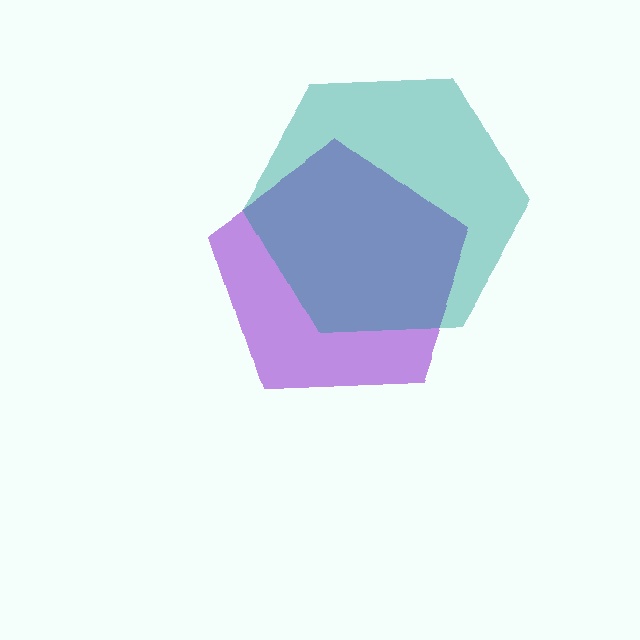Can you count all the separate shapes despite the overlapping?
Yes, there are 2 separate shapes.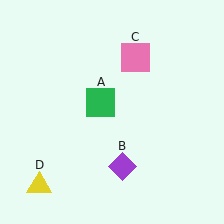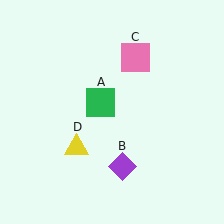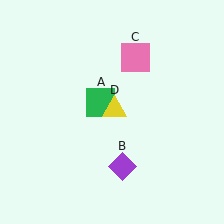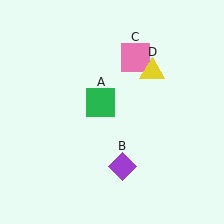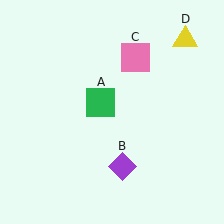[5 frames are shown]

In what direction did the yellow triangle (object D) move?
The yellow triangle (object D) moved up and to the right.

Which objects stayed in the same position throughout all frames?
Green square (object A) and purple diamond (object B) and pink square (object C) remained stationary.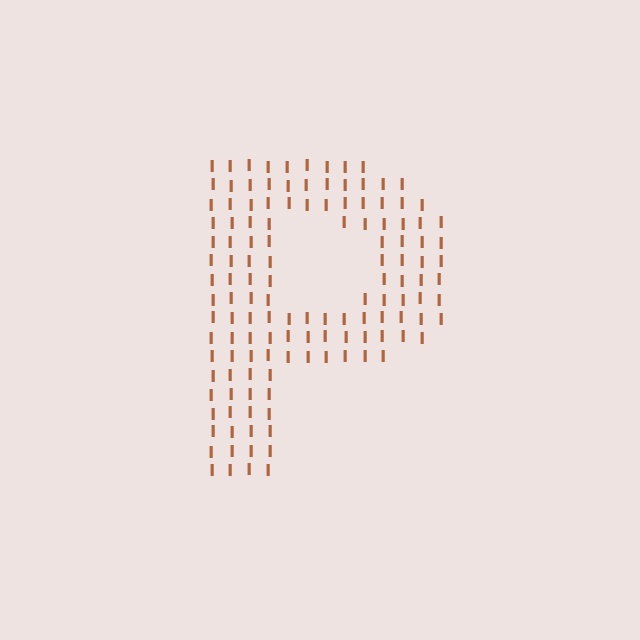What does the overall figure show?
The overall figure shows the letter P.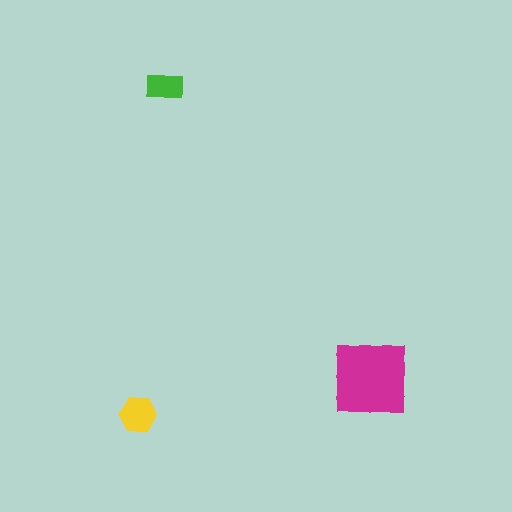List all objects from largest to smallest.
The magenta square, the yellow hexagon, the green rectangle.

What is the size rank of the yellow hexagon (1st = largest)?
2nd.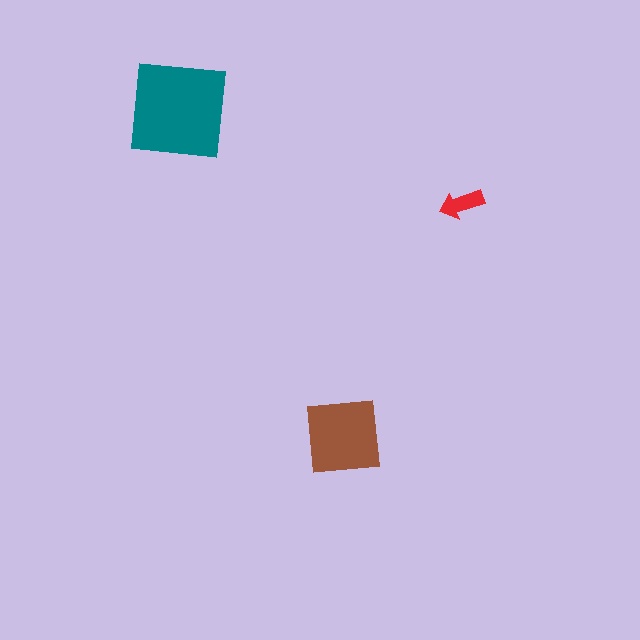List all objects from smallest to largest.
The red arrow, the brown square, the teal square.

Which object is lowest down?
The brown square is bottommost.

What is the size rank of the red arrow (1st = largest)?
3rd.